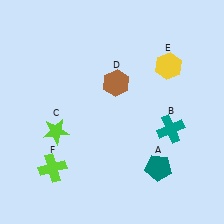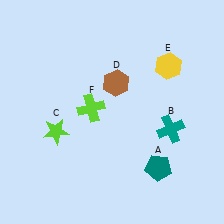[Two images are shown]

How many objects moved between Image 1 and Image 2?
1 object moved between the two images.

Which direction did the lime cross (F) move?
The lime cross (F) moved up.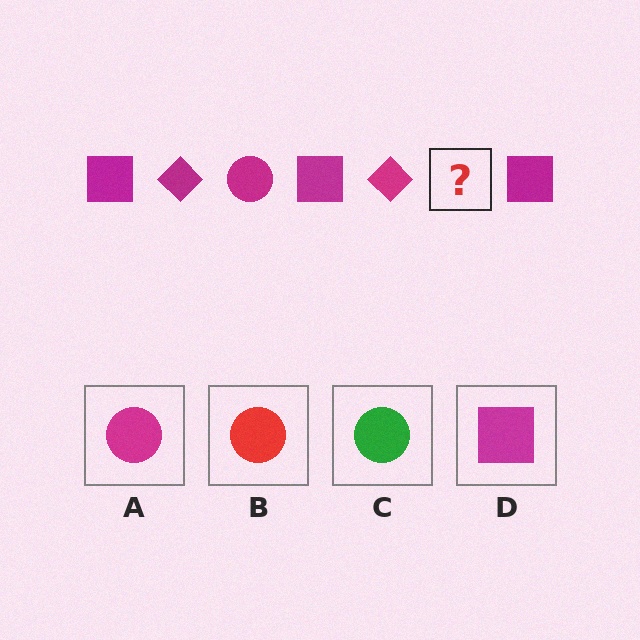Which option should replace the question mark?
Option A.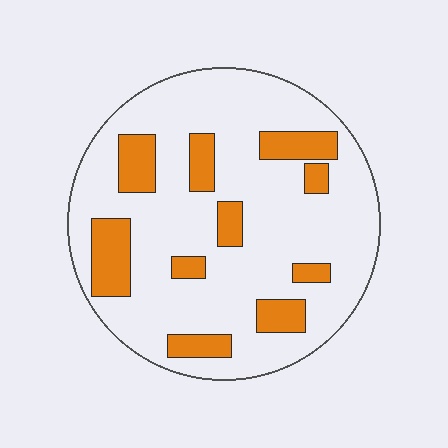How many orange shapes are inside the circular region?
10.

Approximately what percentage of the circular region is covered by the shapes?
Approximately 20%.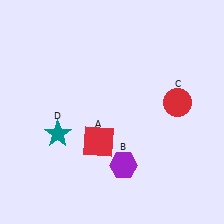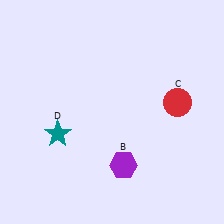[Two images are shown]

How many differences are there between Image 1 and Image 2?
There is 1 difference between the two images.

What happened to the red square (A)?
The red square (A) was removed in Image 2. It was in the bottom-left area of Image 1.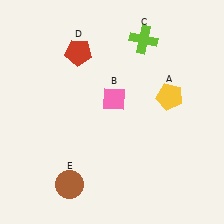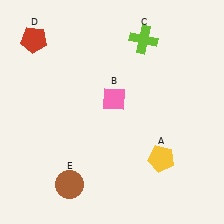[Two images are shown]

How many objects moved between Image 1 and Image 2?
2 objects moved between the two images.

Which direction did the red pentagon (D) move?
The red pentagon (D) moved left.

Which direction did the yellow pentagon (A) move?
The yellow pentagon (A) moved down.